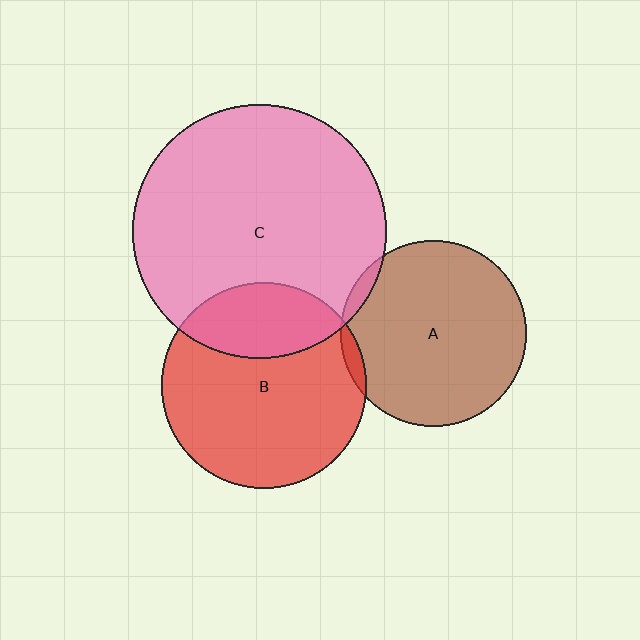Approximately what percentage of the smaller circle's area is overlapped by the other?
Approximately 5%.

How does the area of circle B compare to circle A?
Approximately 1.2 times.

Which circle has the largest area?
Circle C (pink).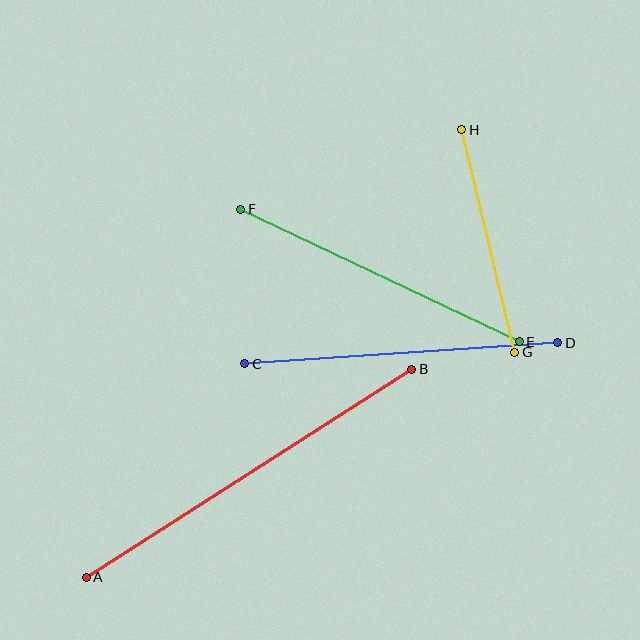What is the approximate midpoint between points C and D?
The midpoint is at approximately (401, 353) pixels.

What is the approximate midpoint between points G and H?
The midpoint is at approximately (488, 241) pixels.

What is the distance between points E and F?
The distance is approximately 309 pixels.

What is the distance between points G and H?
The distance is approximately 229 pixels.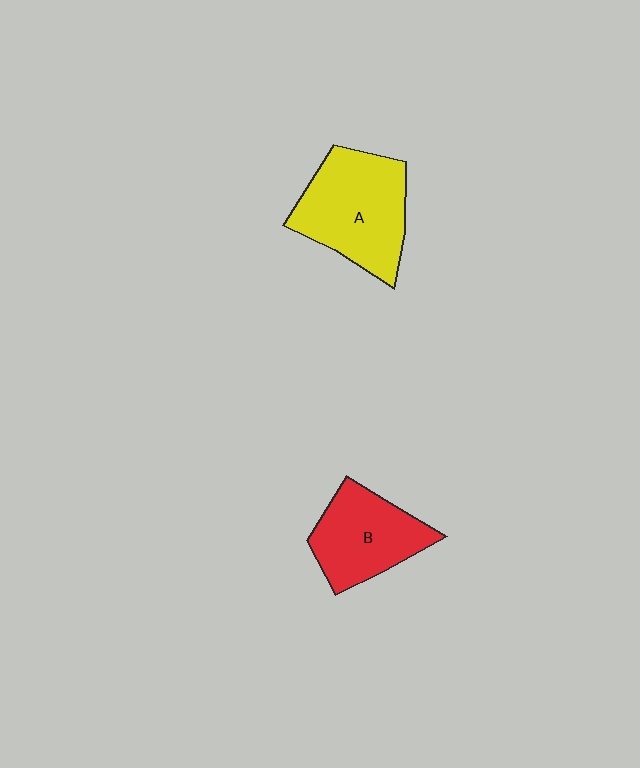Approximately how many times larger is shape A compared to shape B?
Approximately 1.3 times.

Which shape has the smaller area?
Shape B (red).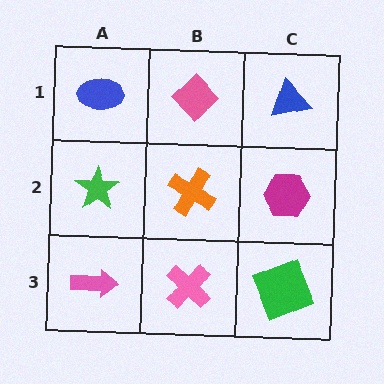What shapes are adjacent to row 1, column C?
A magenta hexagon (row 2, column C), a pink diamond (row 1, column B).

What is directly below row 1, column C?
A magenta hexagon.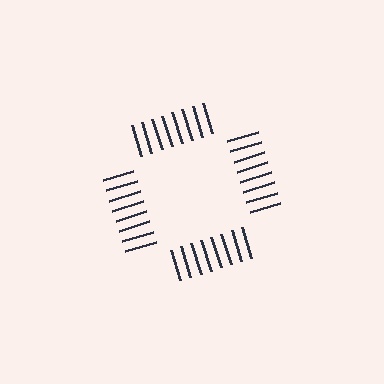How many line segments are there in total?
32 — 8 along each of the 4 edges.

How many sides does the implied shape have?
4 sides — the line-ends trace a square.